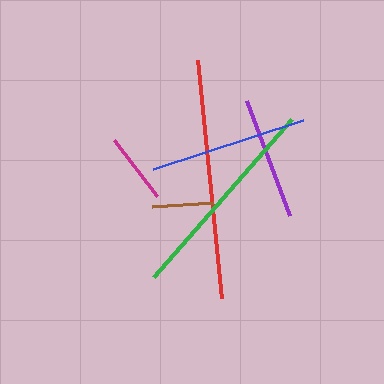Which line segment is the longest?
The red line is the longest at approximately 239 pixels.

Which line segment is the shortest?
The brown line is the shortest at approximately 61 pixels.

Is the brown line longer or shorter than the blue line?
The blue line is longer than the brown line.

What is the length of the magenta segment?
The magenta segment is approximately 70 pixels long.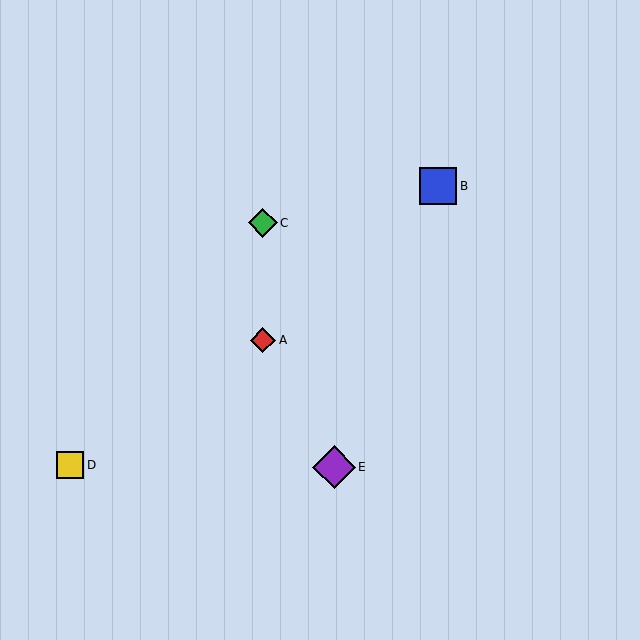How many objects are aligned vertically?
2 objects (A, C) are aligned vertically.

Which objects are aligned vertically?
Objects A, C are aligned vertically.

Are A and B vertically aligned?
No, A is at x≈263 and B is at x≈438.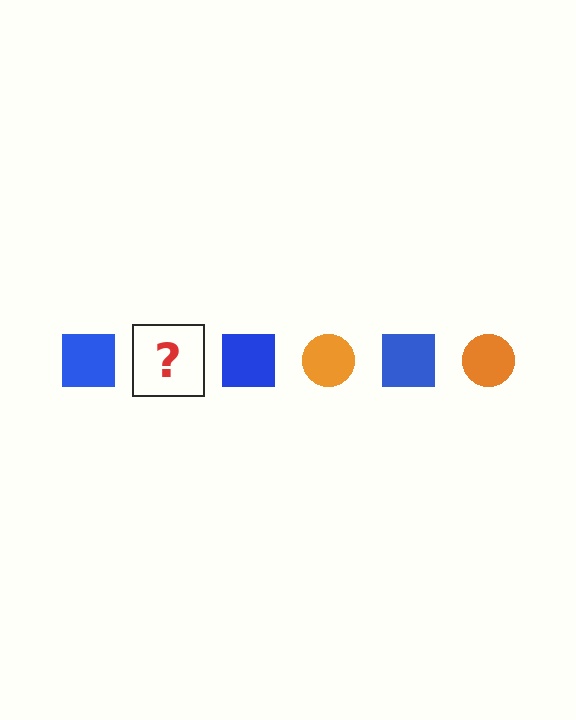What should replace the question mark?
The question mark should be replaced with an orange circle.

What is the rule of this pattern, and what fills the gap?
The rule is that the pattern alternates between blue square and orange circle. The gap should be filled with an orange circle.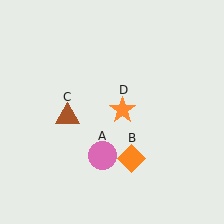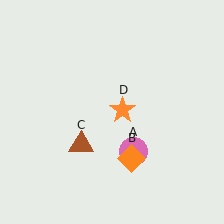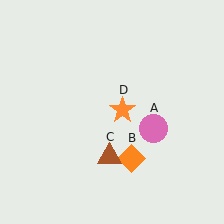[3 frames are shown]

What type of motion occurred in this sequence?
The pink circle (object A), brown triangle (object C) rotated counterclockwise around the center of the scene.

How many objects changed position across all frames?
2 objects changed position: pink circle (object A), brown triangle (object C).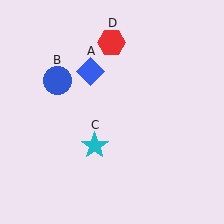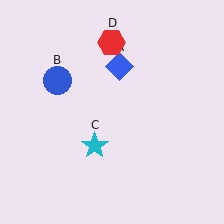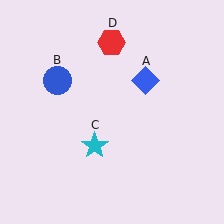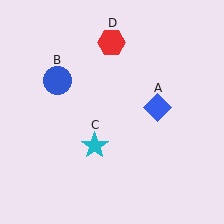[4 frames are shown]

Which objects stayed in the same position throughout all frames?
Blue circle (object B) and cyan star (object C) and red hexagon (object D) remained stationary.